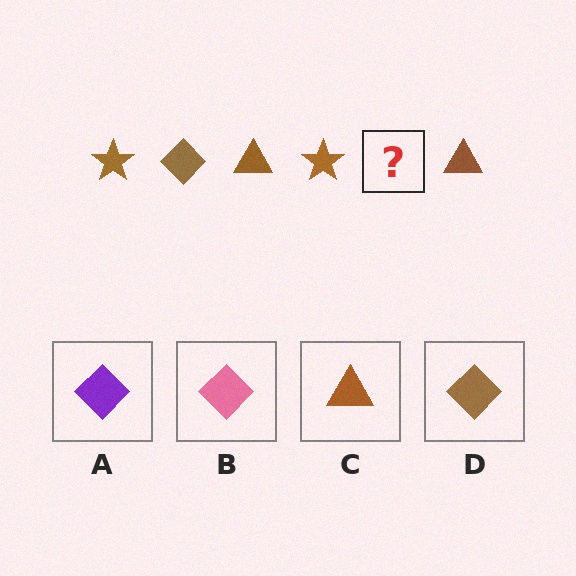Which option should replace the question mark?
Option D.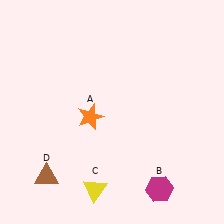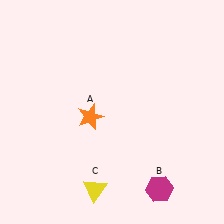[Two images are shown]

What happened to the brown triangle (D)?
The brown triangle (D) was removed in Image 2. It was in the bottom-left area of Image 1.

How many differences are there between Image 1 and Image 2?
There is 1 difference between the two images.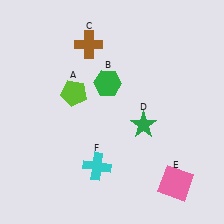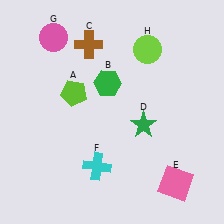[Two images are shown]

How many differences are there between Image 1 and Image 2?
There are 2 differences between the two images.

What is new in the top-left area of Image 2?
A pink circle (G) was added in the top-left area of Image 2.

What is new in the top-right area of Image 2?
A lime circle (H) was added in the top-right area of Image 2.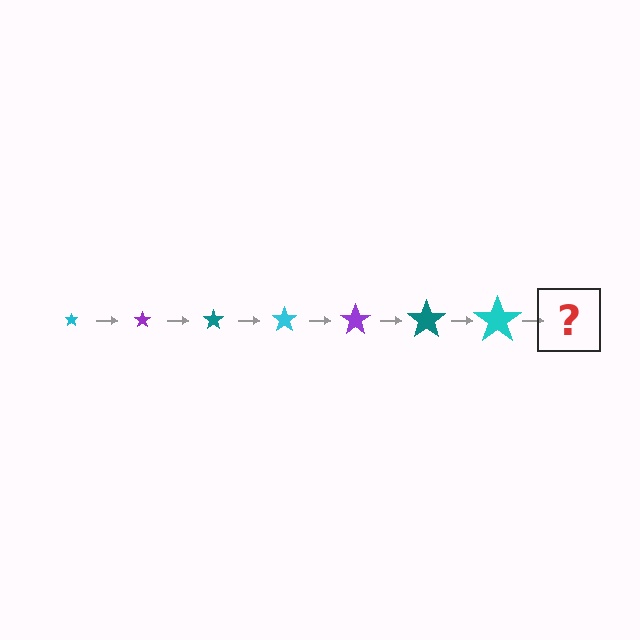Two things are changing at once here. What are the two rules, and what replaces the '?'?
The two rules are that the star grows larger each step and the color cycles through cyan, purple, and teal. The '?' should be a purple star, larger than the previous one.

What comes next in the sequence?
The next element should be a purple star, larger than the previous one.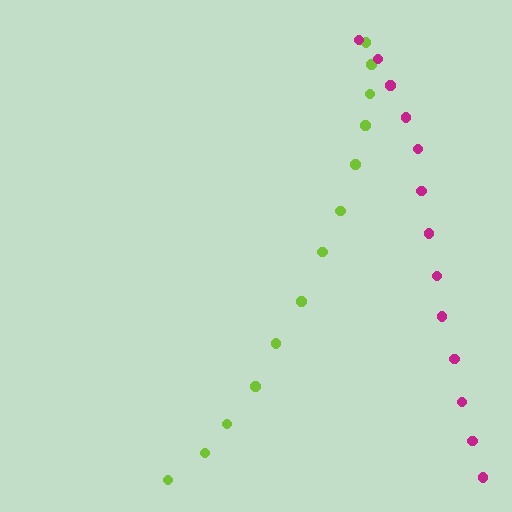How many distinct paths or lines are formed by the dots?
There are 2 distinct paths.